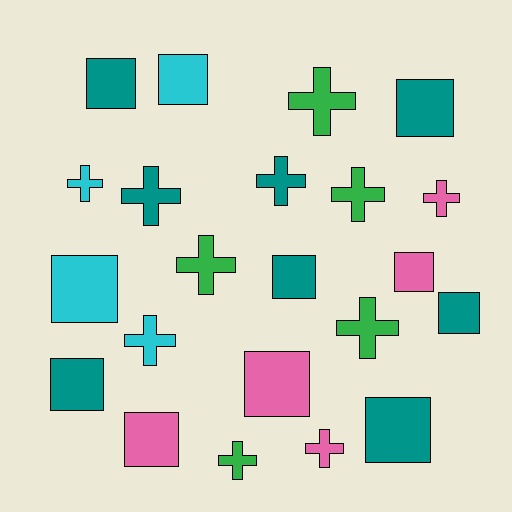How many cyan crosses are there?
There are 2 cyan crosses.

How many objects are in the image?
There are 22 objects.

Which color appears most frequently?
Teal, with 8 objects.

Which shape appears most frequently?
Square, with 11 objects.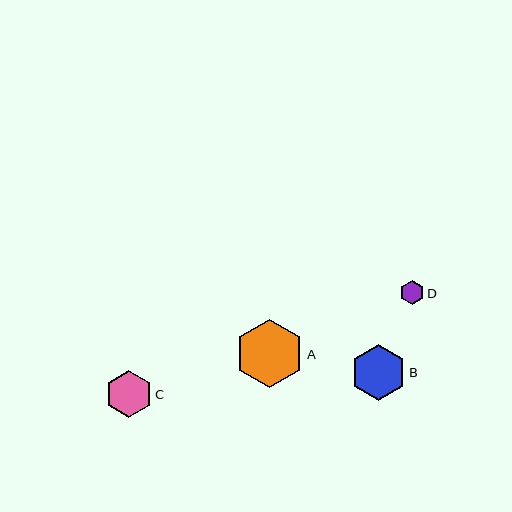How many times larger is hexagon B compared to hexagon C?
Hexagon B is approximately 1.2 times the size of hexagon C.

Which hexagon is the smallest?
Hexagon D is the smallest with a size of approximately 24 pixels.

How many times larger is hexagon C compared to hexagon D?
Hexagon C is approximately 2.0 times the size of hexagon D.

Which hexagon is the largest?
Hexagon A is the largest with a size of approximately 69 pixels.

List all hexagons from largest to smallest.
From largest to smallest: A, B, C, D.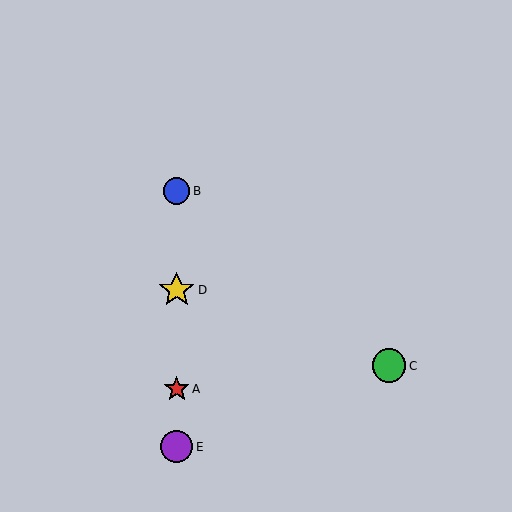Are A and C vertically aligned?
No, A is at x≈177 and C is at x≈389.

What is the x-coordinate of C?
Object C is at x≈389.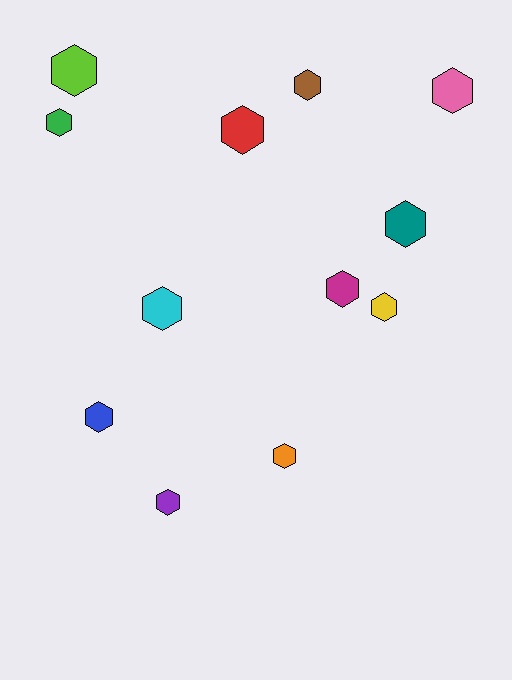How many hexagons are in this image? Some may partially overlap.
There are 12 hexagons.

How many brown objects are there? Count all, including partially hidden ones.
There is 1 brown object.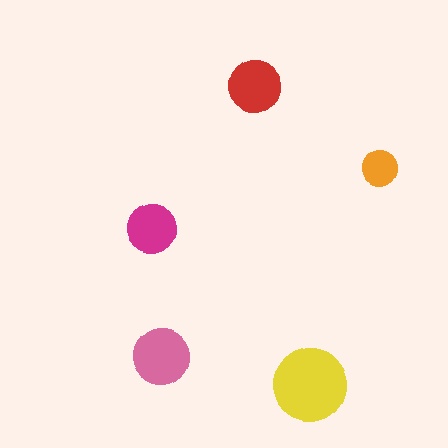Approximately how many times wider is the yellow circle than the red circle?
About 1.5 times wider.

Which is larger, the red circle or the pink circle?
The pink one.